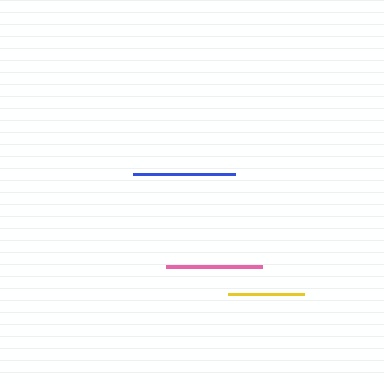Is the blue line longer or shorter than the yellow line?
The blue line is longer than the yellow line.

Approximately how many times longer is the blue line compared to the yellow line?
The blue line is approximately 1.3 times the length of the yellow line.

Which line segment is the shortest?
The yellow line is the shortest at approximately 76 pixels.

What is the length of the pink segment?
The pink segment is approximately 96 pixels long.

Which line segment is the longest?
The blue line is the longest at approximately 102 pixels.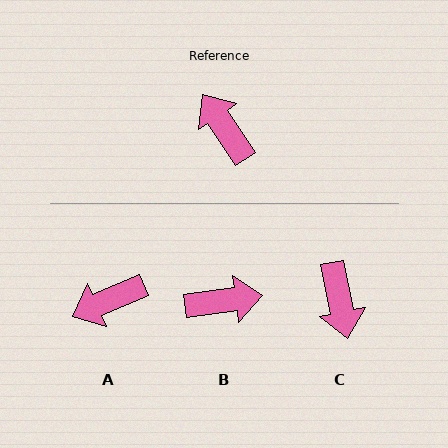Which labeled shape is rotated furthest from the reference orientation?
C, about 157 degrees away.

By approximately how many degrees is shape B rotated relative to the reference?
Approximately 116 degrees clockwise.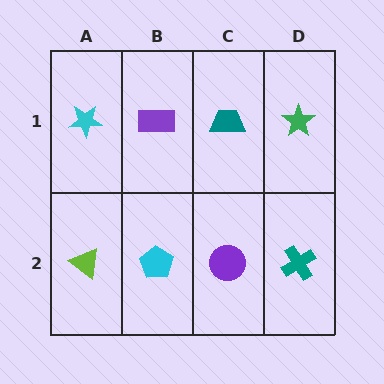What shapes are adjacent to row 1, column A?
A lime triangle (row 2, column A), a purple rectangle (row 1, column B).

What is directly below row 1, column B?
A cyan pentagon.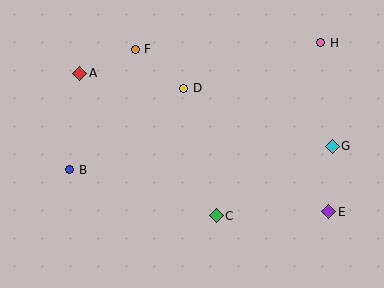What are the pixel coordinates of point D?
Point D is at (184, 88).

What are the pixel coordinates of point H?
Point H is at (320, 43).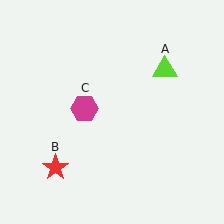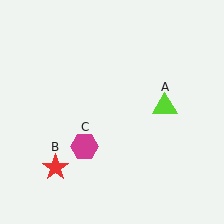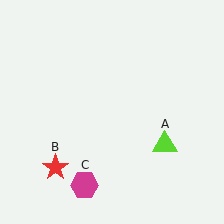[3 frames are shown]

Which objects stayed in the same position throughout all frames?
Red star (object B) remained stationary.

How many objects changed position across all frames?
2 objects changed position: lime triangle (object A), magenta hexagon (object C).